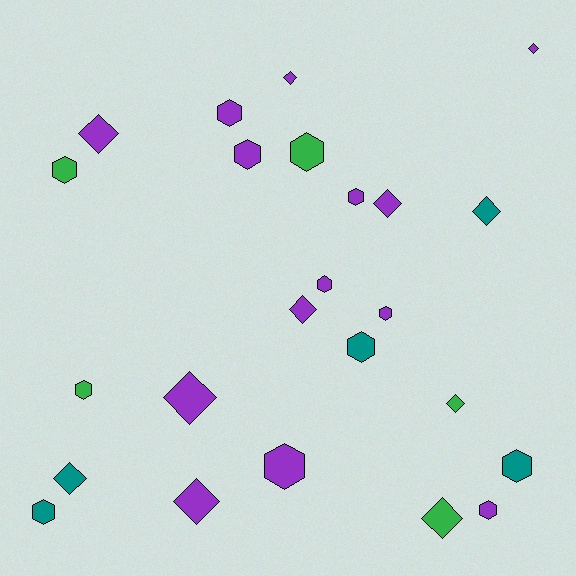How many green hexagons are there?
There are 3 green hexagons.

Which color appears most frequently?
Purple, with 14 objects.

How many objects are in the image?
There are 24 objects.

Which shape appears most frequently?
Hexagon, with 13 objects.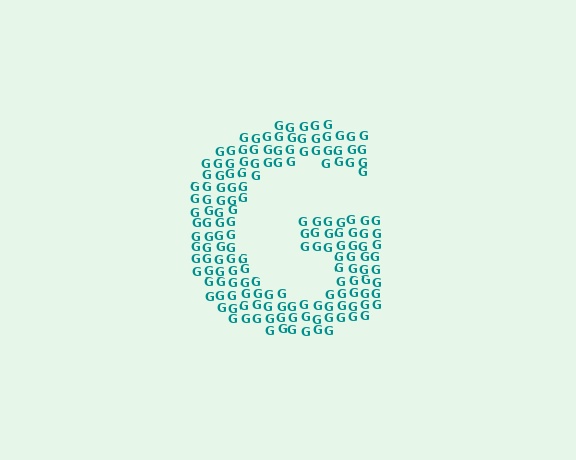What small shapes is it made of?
It is made of small letter G's.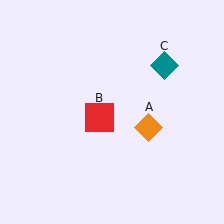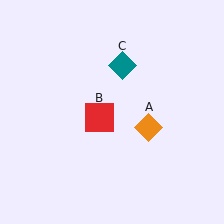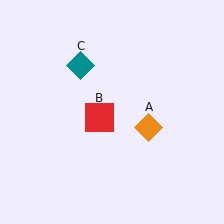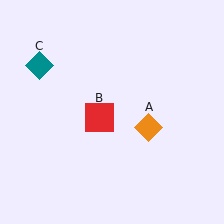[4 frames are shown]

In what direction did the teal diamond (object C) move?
The teal diamond (object C) moved left.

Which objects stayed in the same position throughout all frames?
Orange diamond (object A) and red square (object B) remained stationary.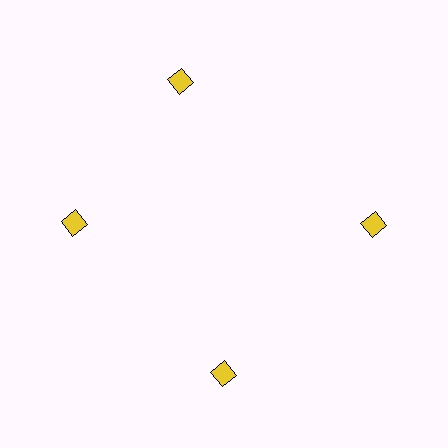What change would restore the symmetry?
The symmetry would be restored by rotating it back into even spacing with its neighbors so that all 4 diamonds sit at equal angles and equal distance from the center.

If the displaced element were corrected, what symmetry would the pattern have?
It would have 4-fold rotational symmetry — the pattern would map onto itself every 90 degrees.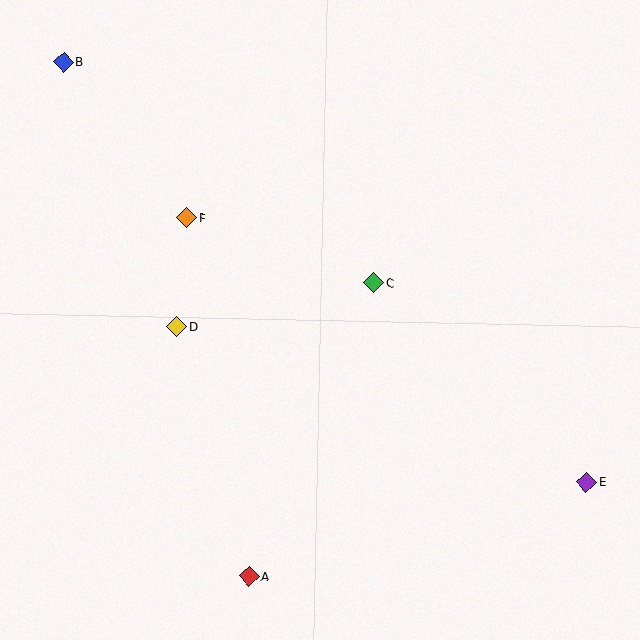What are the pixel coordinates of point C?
Point C is at (374, 283).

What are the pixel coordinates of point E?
Point E is at (587, 482).